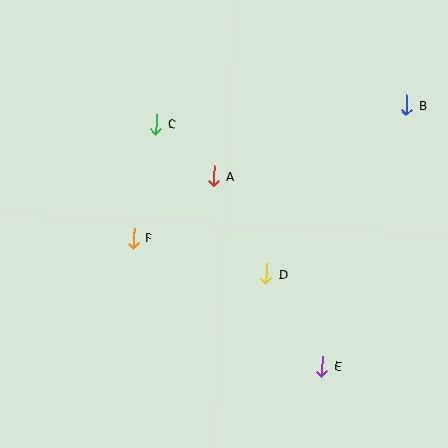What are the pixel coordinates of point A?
Point A is at (214, 176).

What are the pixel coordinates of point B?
Point B is at (406, 105).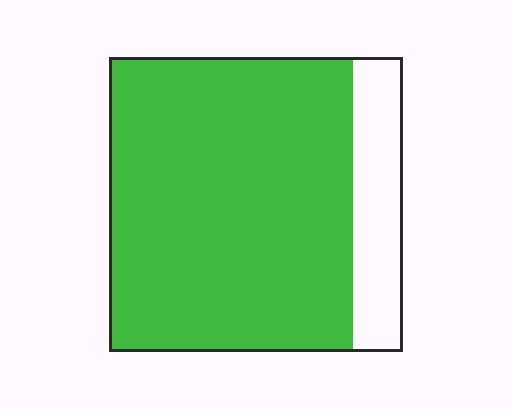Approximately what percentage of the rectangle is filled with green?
Approximately 85%.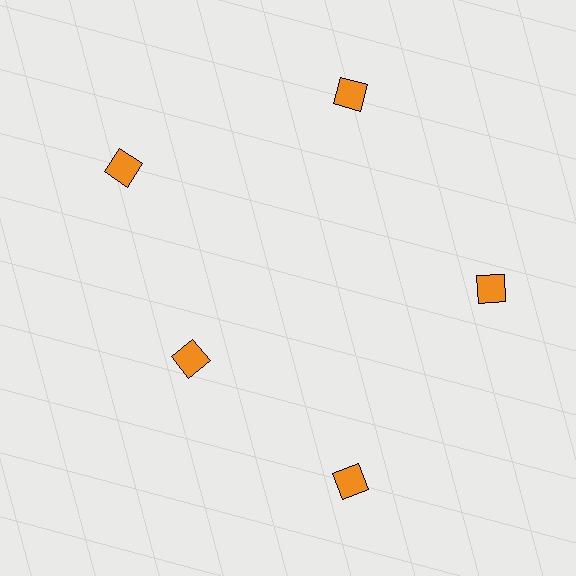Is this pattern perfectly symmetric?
No. The 5 orange diamonds are arranged in a ring, but one element near the 8 o'clock position is pulled inward toward the center, breaking the 5-fold rotational symmetry.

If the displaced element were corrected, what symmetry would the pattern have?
It would have 5-fold rotational symmetry — the pattern would map onto itself every 72 degrees.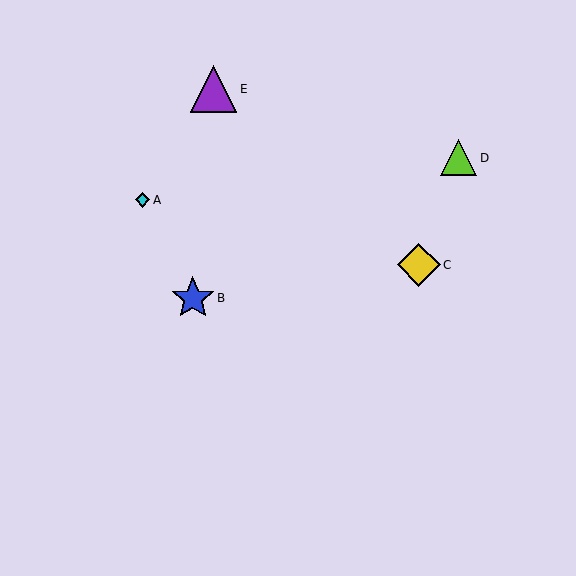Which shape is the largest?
The purple triangle (labeled E) is the largest.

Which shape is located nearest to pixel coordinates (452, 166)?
The lime triangle (labeled D) at (459, 158) is nearest to that location.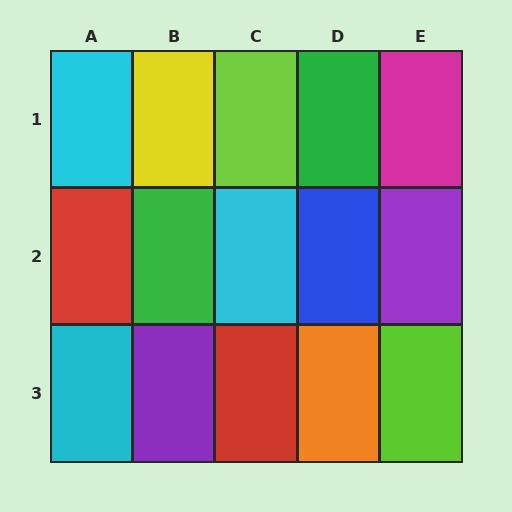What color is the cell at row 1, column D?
Green.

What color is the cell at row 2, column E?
Purple.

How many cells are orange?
1 cell is orange.